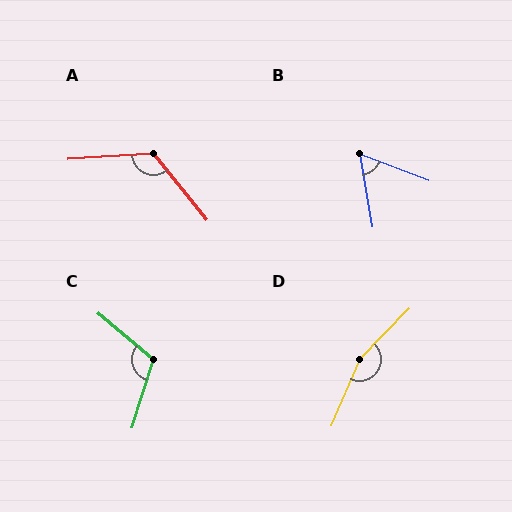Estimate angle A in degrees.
Approximately 125 degrees.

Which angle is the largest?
D, at approximately 159 degrees.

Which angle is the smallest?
B, at approximately 60 degrees.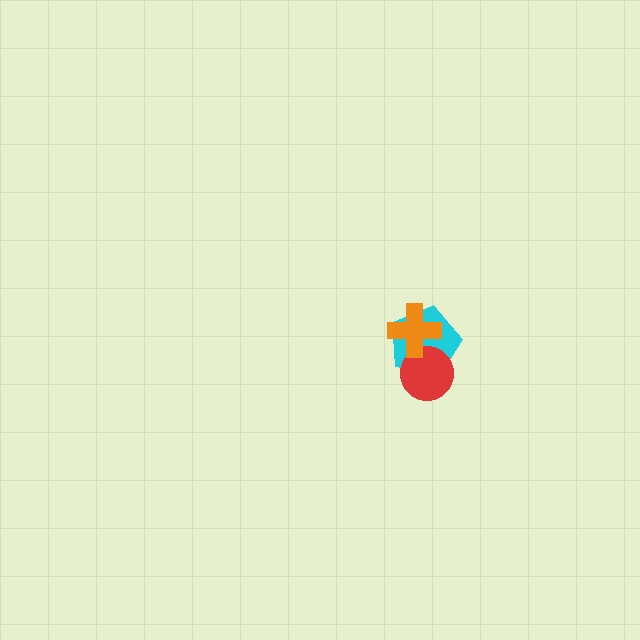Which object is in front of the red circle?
The orange cross is in front of the red circle.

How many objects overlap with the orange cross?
2 objects overlap with the orange cross.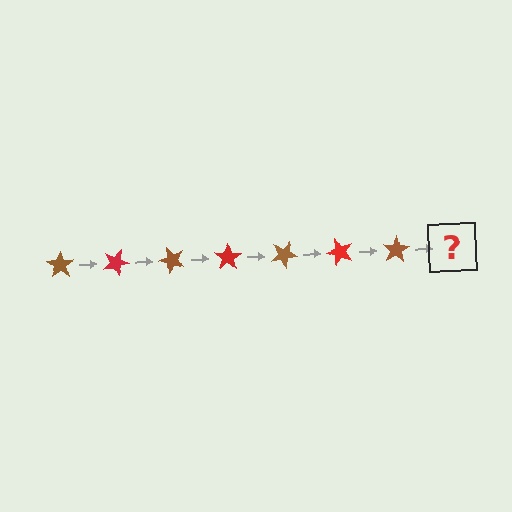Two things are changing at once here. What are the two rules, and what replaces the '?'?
The two rules are that it rotates 25 degrees each step and the color cycles through brown and red. The '?' should be a red star, rotated 175 degrees from the start.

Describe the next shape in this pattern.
It should be a red star, rotated 175 degrees from the start.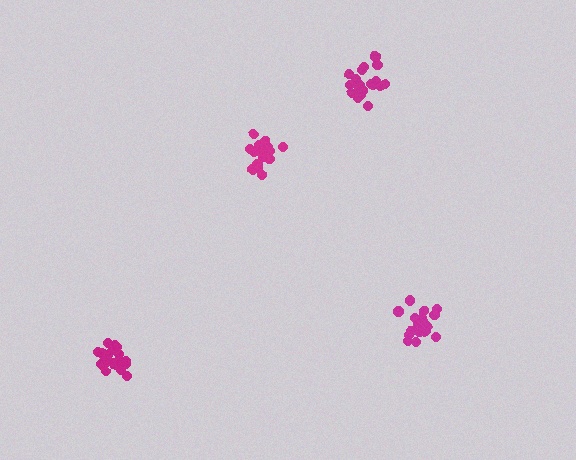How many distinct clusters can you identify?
There are 4 distinct clusters.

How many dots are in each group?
Group 1: 19 dots, Group 2: 18 dots, Group 3: 21 dots, Group 4: 20 dots (78 total).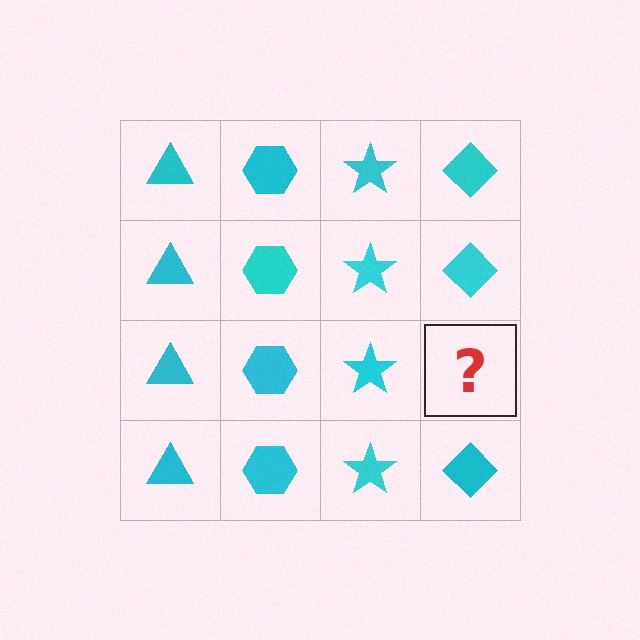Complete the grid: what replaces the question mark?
The question mark should be replaced with a cyan diamond.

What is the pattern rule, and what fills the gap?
The rule is that each column has a consistent shape. The gap should be filled with a cyan diamond.